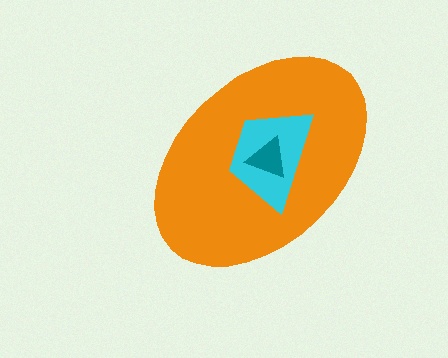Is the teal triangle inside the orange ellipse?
Yes.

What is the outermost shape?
The orange ellipse.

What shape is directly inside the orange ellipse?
The cyan trapezoid.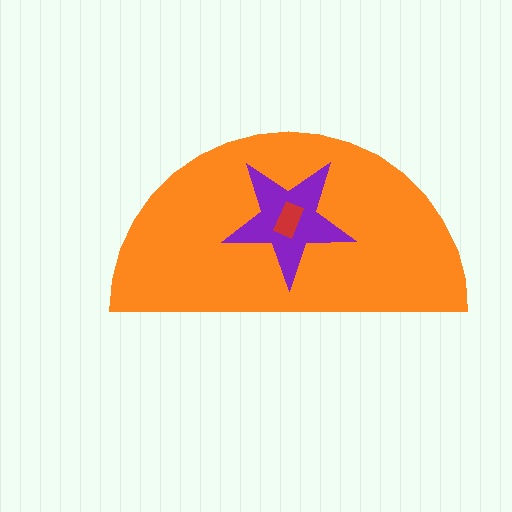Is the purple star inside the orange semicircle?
Yes.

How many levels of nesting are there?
3.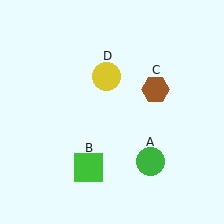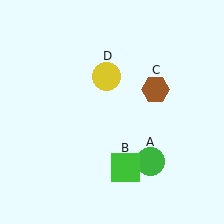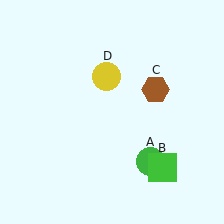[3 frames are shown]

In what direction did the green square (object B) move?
The green square (object B) moved right.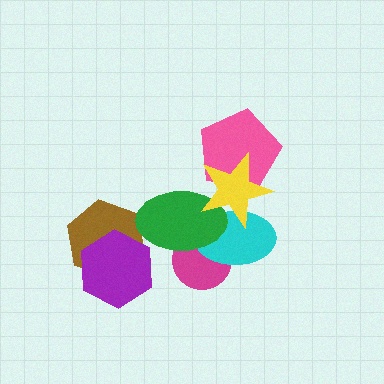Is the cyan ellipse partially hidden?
Yes, it is partially covered by another shape.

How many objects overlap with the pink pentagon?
1 object overlaps with the pink pentagon.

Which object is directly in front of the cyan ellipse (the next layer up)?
The green ellipse is directly in front of the cyan ellipse.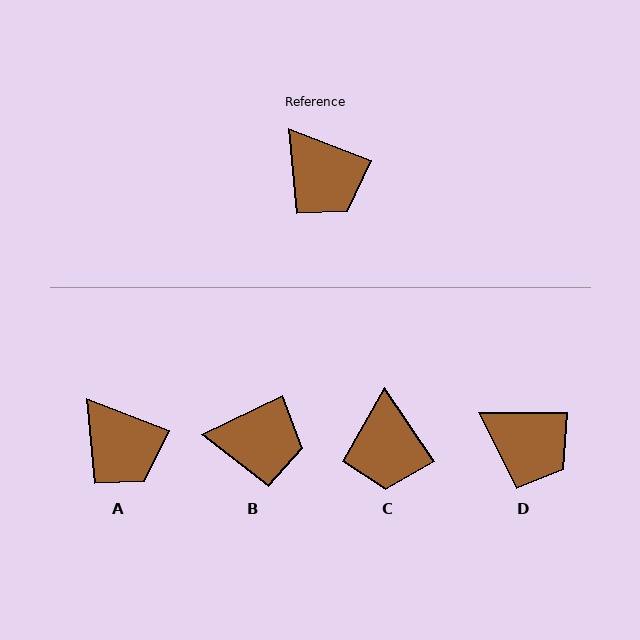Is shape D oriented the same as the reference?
No, it is off by about 21 degrees.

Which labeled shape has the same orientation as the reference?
A.